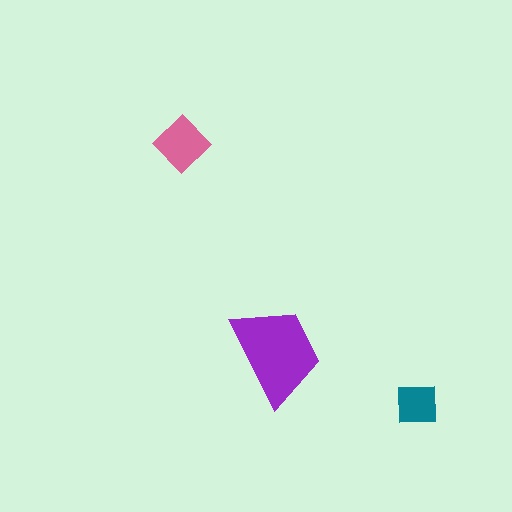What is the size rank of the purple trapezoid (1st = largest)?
1st.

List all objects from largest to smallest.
The purple trapezoid, the pink diamond, the teal square.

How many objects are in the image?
There are 3 objects in the image.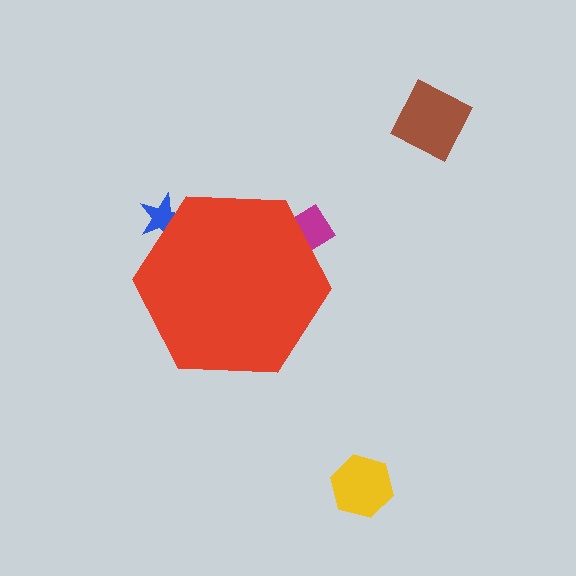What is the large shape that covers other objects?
A red hexagon.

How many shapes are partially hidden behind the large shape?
2 shapes are partially hidden.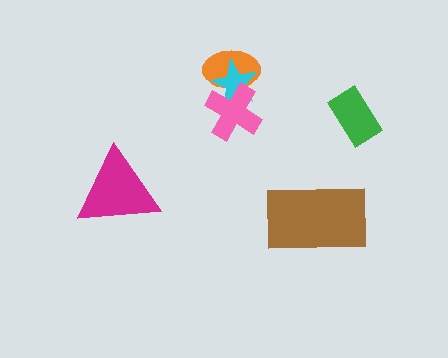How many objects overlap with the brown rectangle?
0 objects overlap with the brown rectangle.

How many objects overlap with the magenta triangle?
0 objects overlap with the magenta triangle.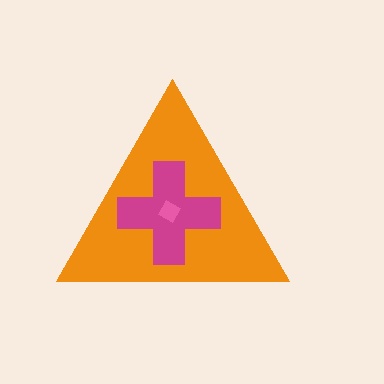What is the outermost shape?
The orange triangle.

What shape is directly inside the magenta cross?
The pink diamond.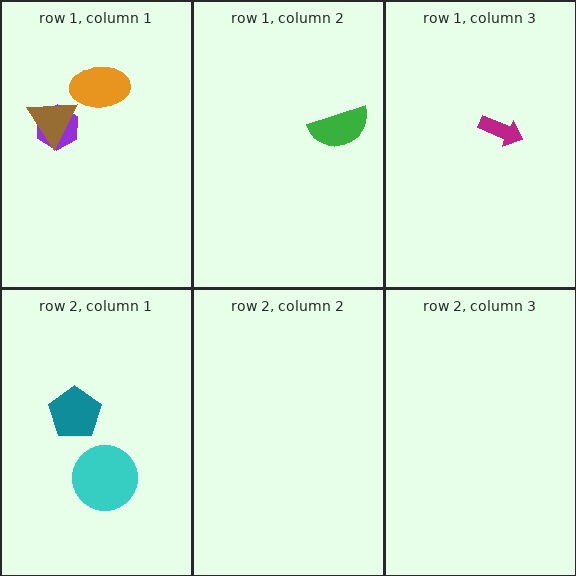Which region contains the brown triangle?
The row 1, column 1 region.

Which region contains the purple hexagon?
The row 1, column 1 region.